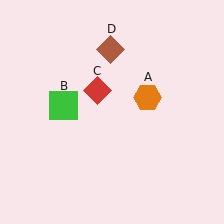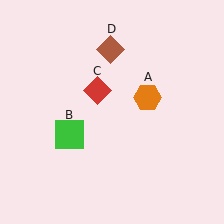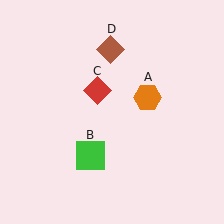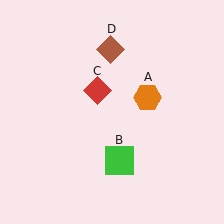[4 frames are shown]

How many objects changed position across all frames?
1 object changed position: green square (object B).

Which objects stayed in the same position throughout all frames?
Orange hexagon (object A) and red diamond (object C) and brown diamond (object D) remained stationary.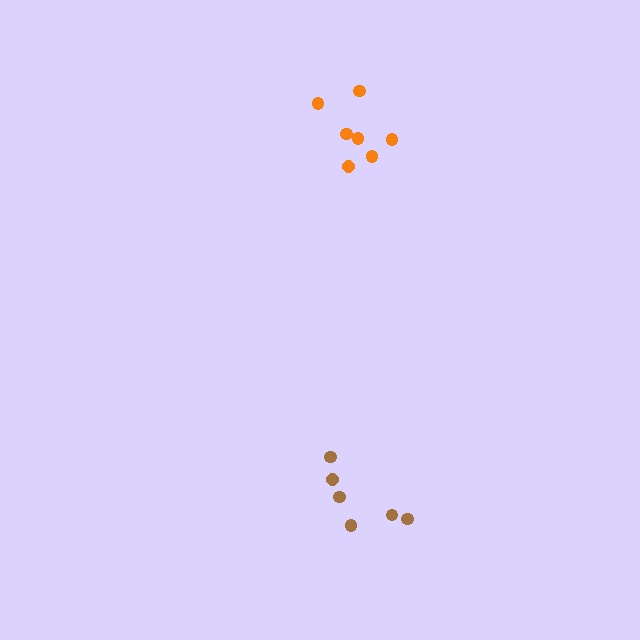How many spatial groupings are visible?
There are 2 spatial groupings.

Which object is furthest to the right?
The brown cluster is rightmost.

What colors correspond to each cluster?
The clusters are colored: brown, orange.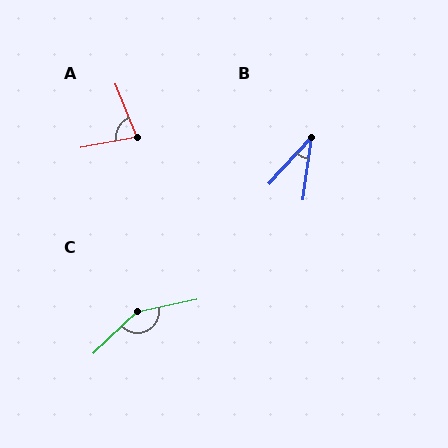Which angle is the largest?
C, at approximately 148 degrees.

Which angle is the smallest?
B, at approximately 34 degrees.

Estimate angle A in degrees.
Approximately 79 degrees.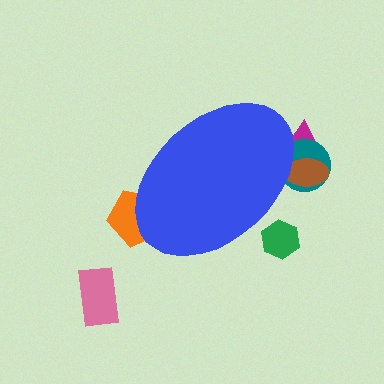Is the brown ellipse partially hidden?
Yes, the brown ellipse is partially hidden behind the blue ellipse.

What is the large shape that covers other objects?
A blue ellipse.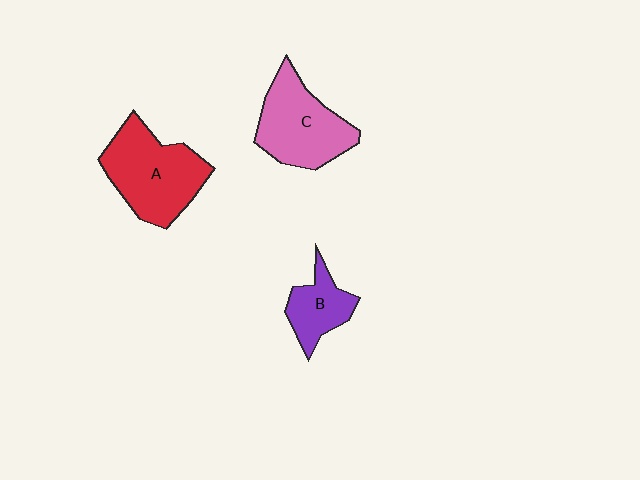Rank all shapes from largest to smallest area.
From largest to smallest: A (red), C (pink), B (purple).